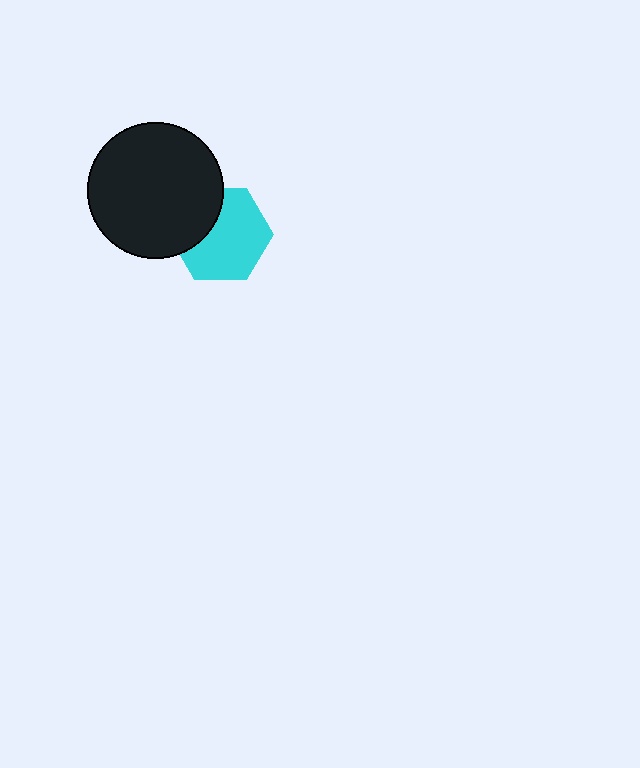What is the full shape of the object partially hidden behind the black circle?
The partially hidden object is a cyan hexagon.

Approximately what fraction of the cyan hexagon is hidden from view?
Roughly 31% of the cyan hexagon is hidden behind the black circle.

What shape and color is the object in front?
The object in front is a black circle.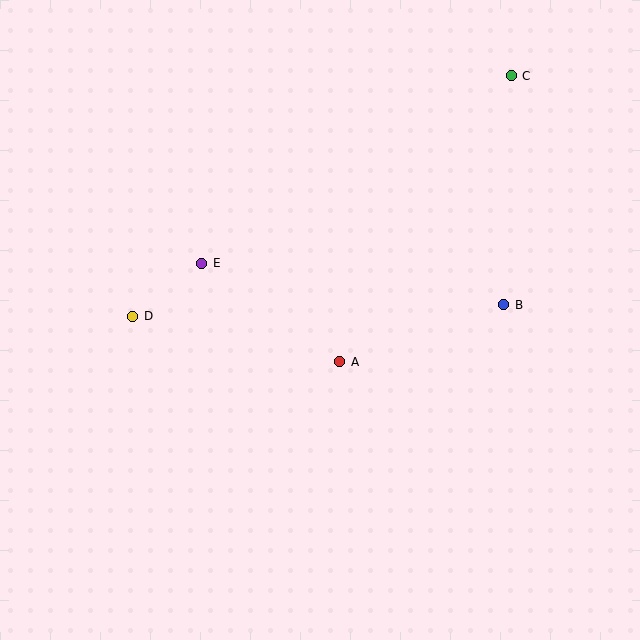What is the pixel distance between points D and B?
The distance between D and B is 371 pixels.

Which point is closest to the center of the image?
Point A at (339, 362) is closest to the center.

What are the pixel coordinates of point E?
Point E is at (202, 263).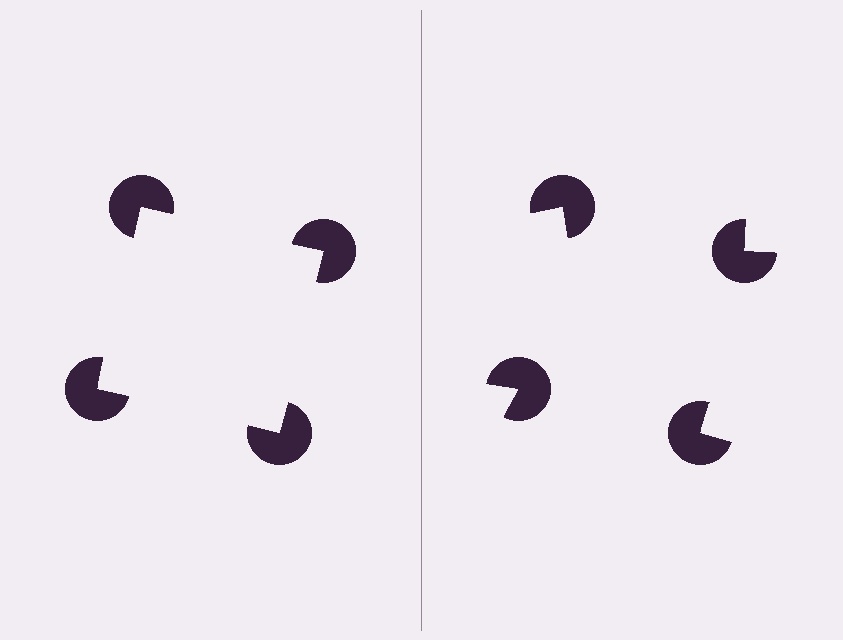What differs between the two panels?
The pac-man discs are positioned identically on both sides; only the wedge orientations differ. On the left they align to a square; on the right they are misaligned.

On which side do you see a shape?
An illusory square appears on the left side. On the right side the wedge cuts are rotated, so no coherent shape forms.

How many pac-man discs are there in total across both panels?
8 — 4 on each side.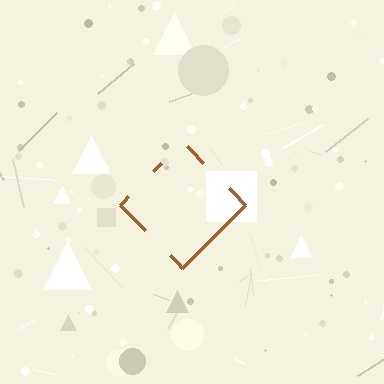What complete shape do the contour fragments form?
The contour fragments form a diamond.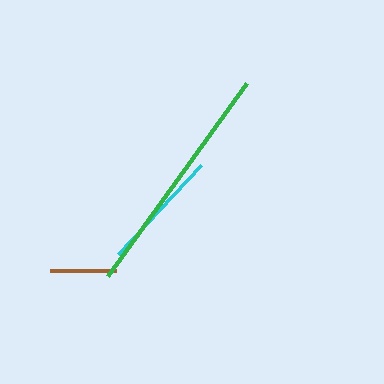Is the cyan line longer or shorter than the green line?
The green line is longer than the cyan line.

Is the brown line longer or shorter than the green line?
The green line is longer than the brown line.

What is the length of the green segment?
The green segment is approximately 238 pixels long.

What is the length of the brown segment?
The brown segment is approximately 67 pixels long.